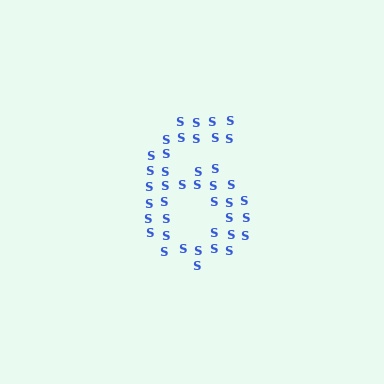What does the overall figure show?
The overall figure shows the digit 6.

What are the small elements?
The small elements are letter S's.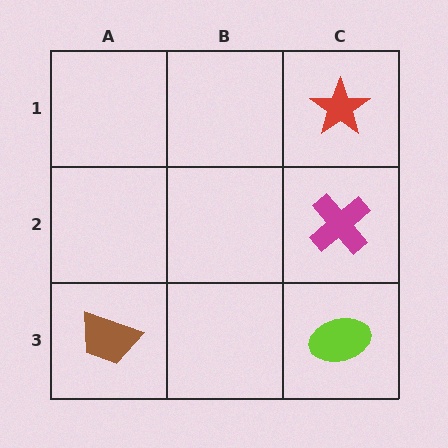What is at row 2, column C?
A magenta cross.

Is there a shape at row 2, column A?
No, that cell is empty.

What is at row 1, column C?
A red star.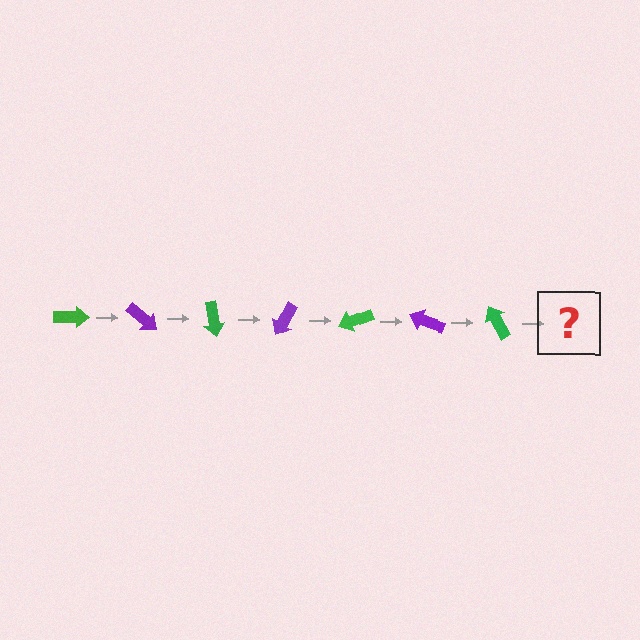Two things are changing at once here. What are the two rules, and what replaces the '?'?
The two rules are that it rotates 40 degrees each step and the color cycles through green and purple. The '?' should be a purple arrow, rotated 280 degrees from the start.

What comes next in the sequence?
The next element should be a purple arrow, rotated 280 degrees from the start.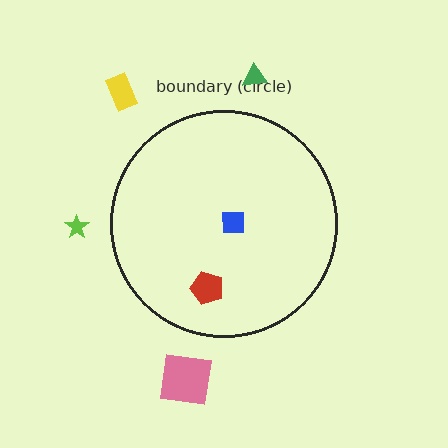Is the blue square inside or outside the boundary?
Inside.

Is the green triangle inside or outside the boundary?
Outside.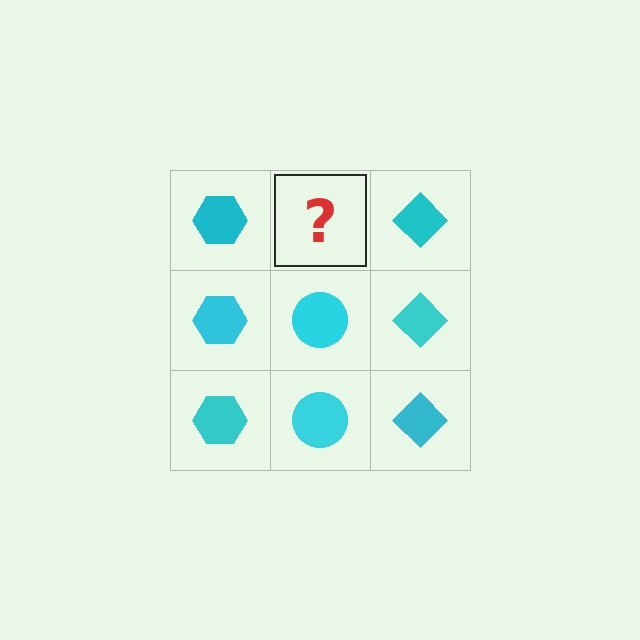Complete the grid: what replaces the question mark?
The question mark should be replaced with a cyan circle.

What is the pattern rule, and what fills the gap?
The rule is that each column has a consistent shape. The gap should be filled with a cyan circle.